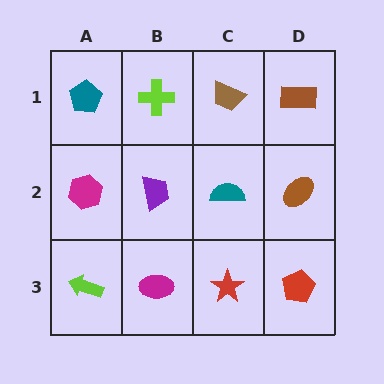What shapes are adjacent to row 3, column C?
A teal semicircle (row 2, column C), a magenta ellipse (row 3, column B), a red pentagon (row 3, column D).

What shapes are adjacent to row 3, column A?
A magenta hexagon (row 2, column A), a magenta ellipse (row 3, column B).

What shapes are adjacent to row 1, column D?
A brown ellipse (row 2, column D), a brown trapezoid (row 1, column C).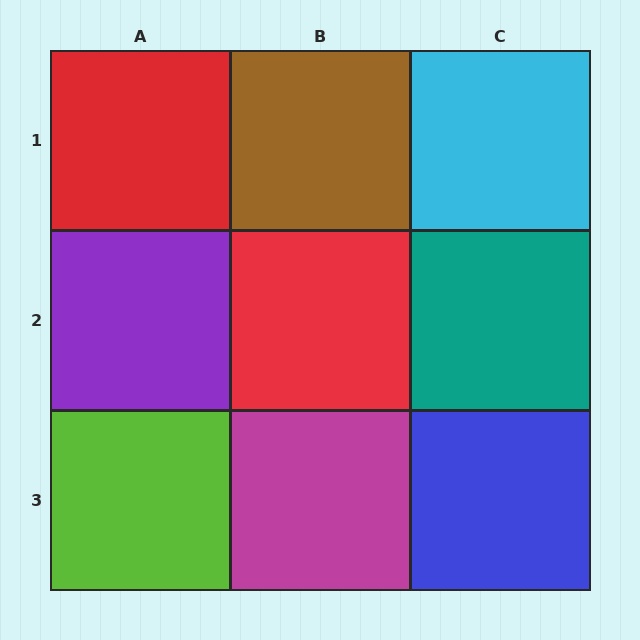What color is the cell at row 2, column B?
Red.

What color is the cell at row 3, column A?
Lime.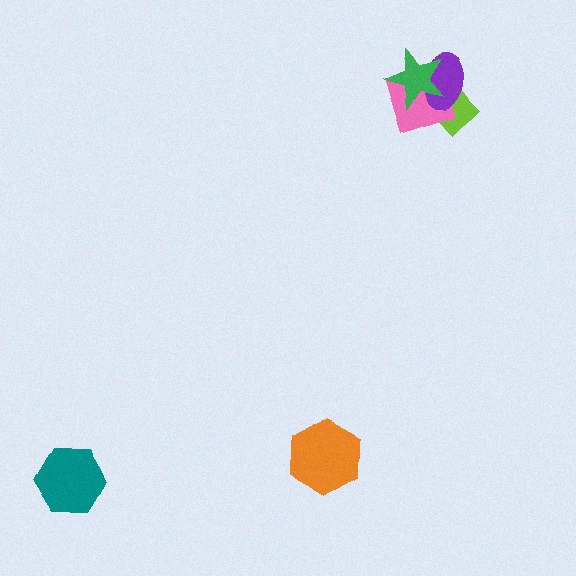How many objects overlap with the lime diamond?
3 objects overlap with the lime diamond.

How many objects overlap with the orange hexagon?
0 objects overlap with the orange hexagon.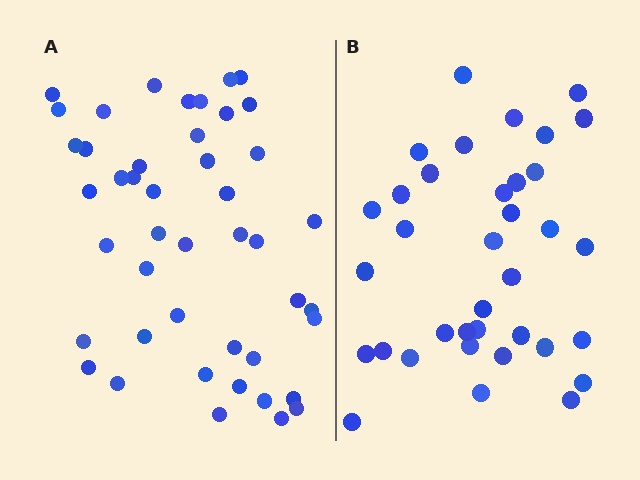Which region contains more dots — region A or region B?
Region A (the left region) has more dots.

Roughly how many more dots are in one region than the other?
Region A has roughly 8 or so more dots than region B.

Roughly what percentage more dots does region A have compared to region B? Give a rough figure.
About 25% more.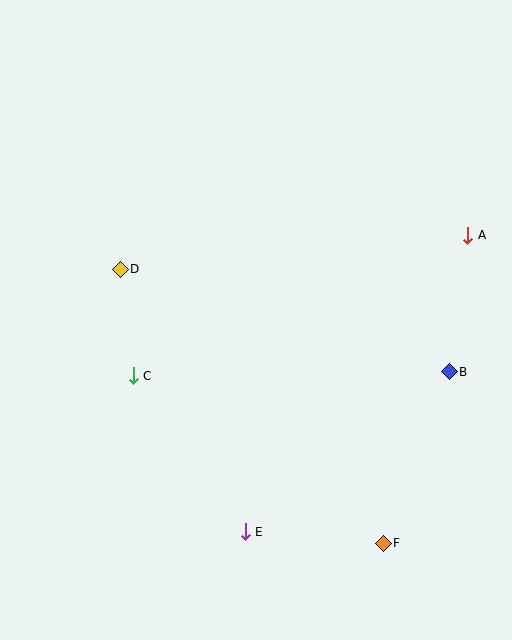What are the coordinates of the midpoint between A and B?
The midpoint between A and B is at (459, 303).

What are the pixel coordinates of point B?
Point B is at (449, 372).